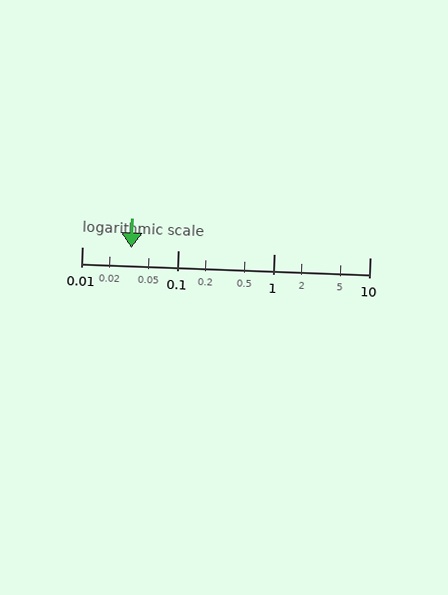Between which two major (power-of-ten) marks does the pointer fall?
The pointer is between 0.01 and 0.1.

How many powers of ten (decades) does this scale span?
The scale spans 3 decades, from 0.01 to 10.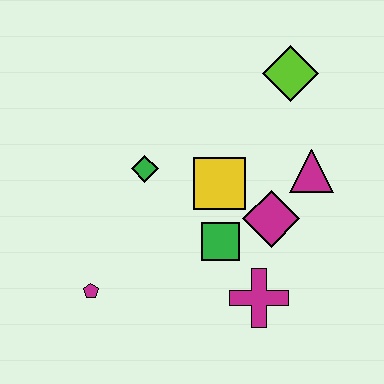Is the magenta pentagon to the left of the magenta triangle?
Yes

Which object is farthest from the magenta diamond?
The magenta pentagon is farthest from the magenta diamond.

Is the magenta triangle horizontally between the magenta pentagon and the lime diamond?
No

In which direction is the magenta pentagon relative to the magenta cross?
The magenta pentagon is to the left of the magenta cross.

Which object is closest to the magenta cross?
The green square is closest to the magenta cross.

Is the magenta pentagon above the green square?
No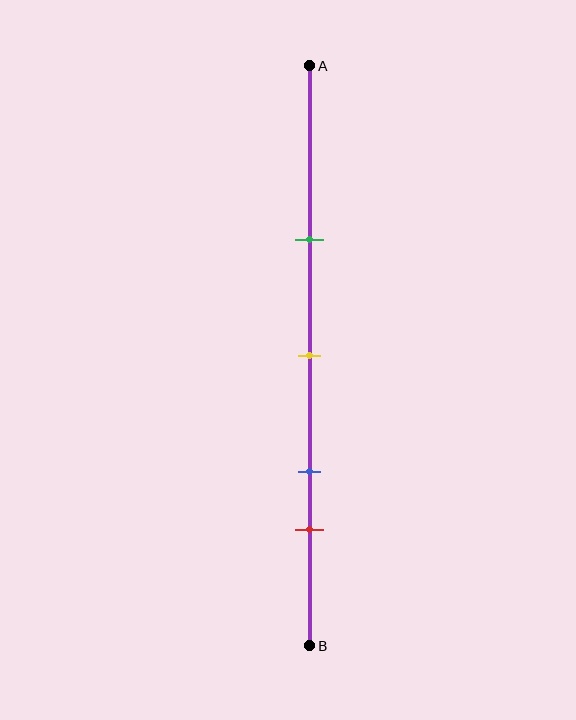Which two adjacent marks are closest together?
The blue and red marks are the closest adjacent pair.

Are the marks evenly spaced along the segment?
No, the marks are not evenly spaced.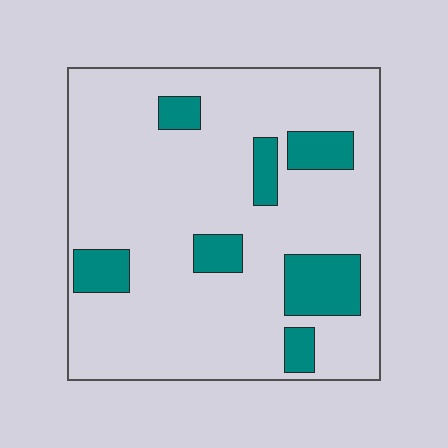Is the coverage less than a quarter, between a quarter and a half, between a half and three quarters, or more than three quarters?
Less than a quarter.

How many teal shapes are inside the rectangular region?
7.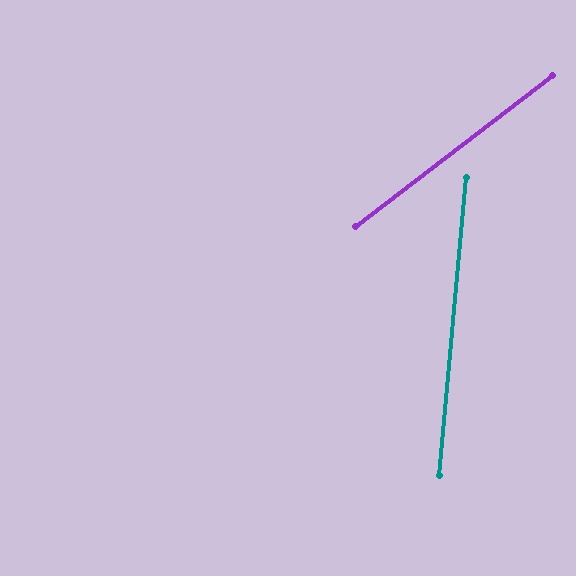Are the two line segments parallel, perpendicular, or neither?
Neither parallel nor perpendicular — they differ by about 47°.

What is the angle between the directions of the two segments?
Approximately 47 degrees.